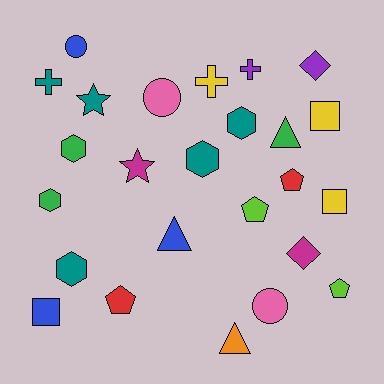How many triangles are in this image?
There are 3 triangles.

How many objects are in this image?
There are 25 objects.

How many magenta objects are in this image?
There are 2 magenta objects.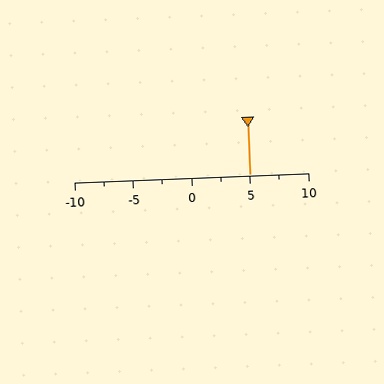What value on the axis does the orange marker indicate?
The marker indicates approximately 5.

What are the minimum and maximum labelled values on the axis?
The axis runs from -10 to 10.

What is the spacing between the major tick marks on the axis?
The major ticks are spaced 5 apart.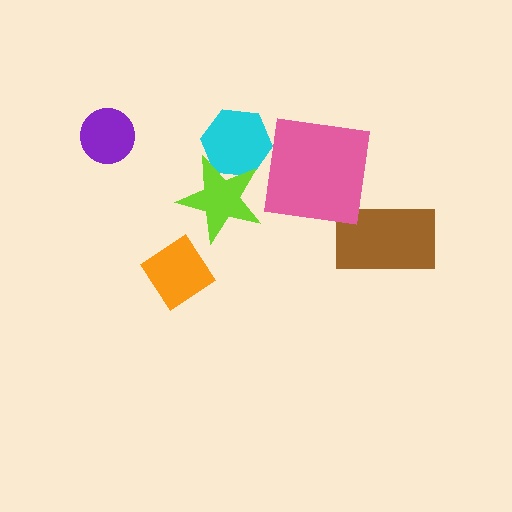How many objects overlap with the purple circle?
0 objects overlap with the purple circle.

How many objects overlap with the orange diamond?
0 objects overlap with the orange diamond.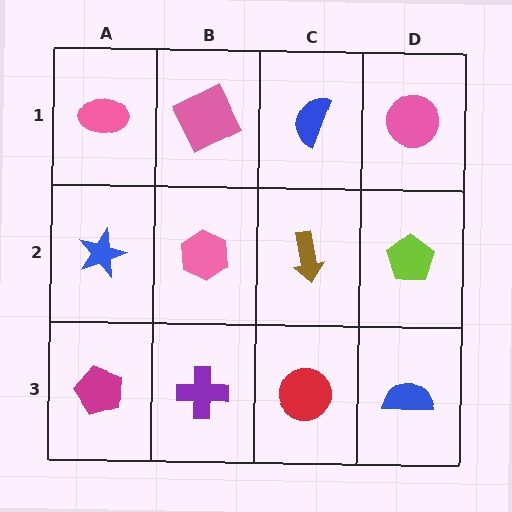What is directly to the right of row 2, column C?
A lime pentagon.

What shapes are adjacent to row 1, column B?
A pink hexagon (row 2, column B), a pink ellipse (row 1, column A), a blue semicircle (row 1, column C).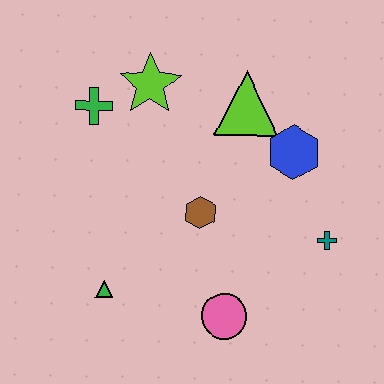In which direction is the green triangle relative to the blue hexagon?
The green triangle is to the left of the blue hexagon.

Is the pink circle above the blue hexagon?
No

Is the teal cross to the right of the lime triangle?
Yes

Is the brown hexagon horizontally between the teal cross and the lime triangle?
No